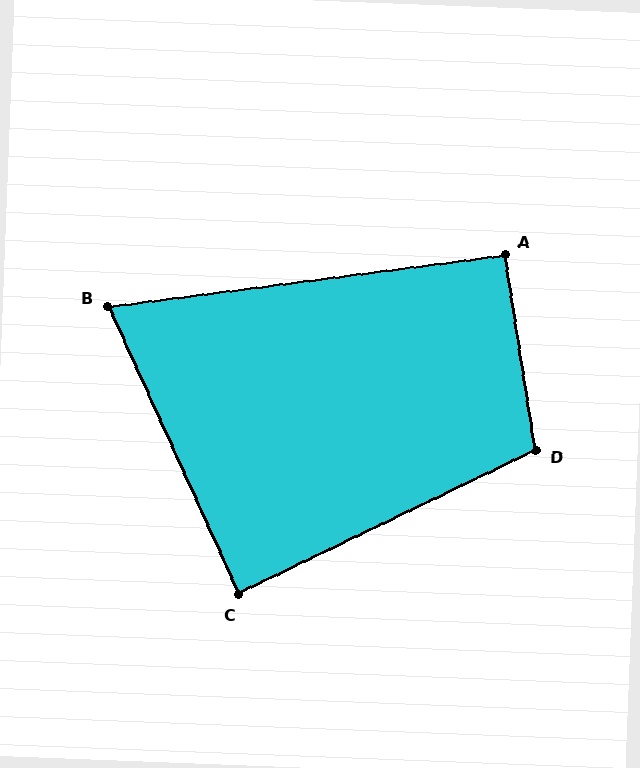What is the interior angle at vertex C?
Approximately 89 degrees (approximately right).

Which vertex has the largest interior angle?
D, at approximately 107 degrees.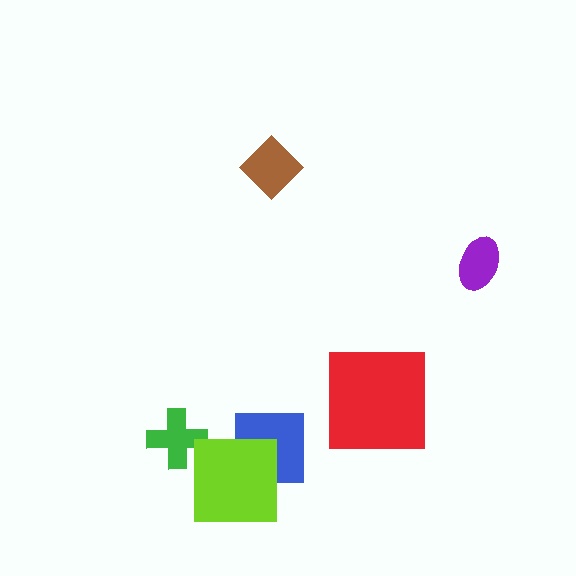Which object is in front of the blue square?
The lime square is in front of the blue square.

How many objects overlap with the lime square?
1 object overlaps with the lime square.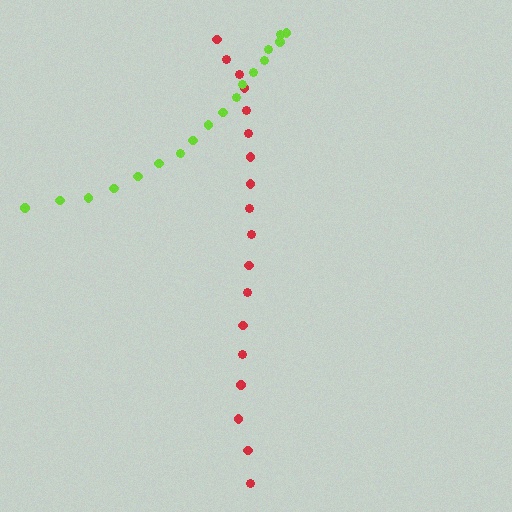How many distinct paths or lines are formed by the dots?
There are 2 distinct paths.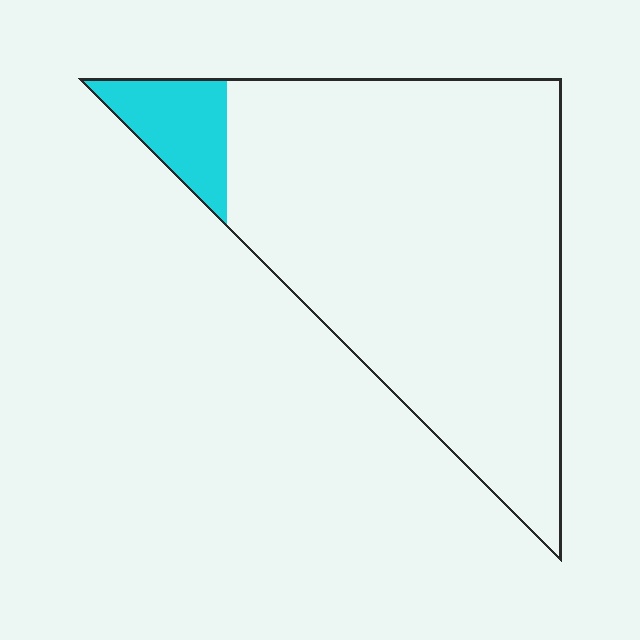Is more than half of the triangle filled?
No.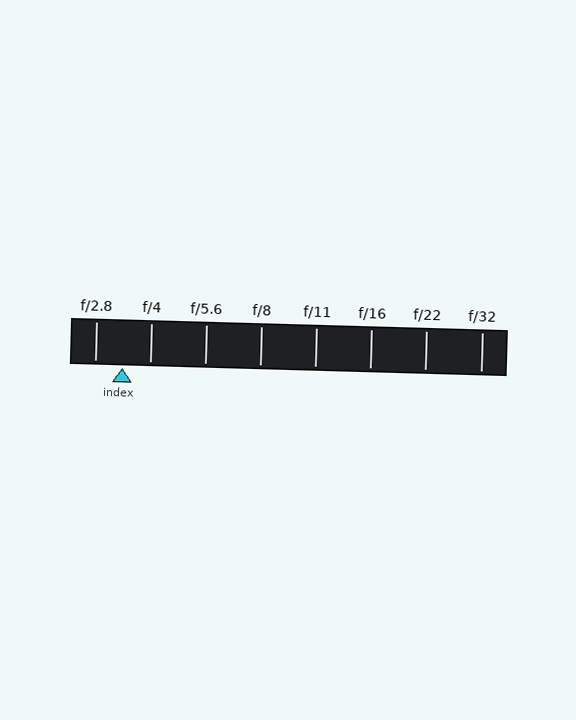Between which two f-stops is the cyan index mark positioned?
The index mark is between f/2.8 and f/4.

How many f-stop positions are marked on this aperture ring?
There are 8 f-stop positions marked.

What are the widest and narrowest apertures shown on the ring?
The widest aperture shown is f/2.8 and the narrowest is f/32.